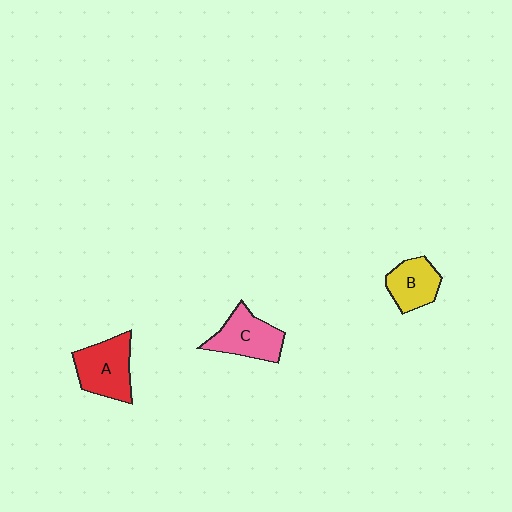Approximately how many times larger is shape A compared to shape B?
Approximately 1.4 times.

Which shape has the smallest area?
Shape B (yellow).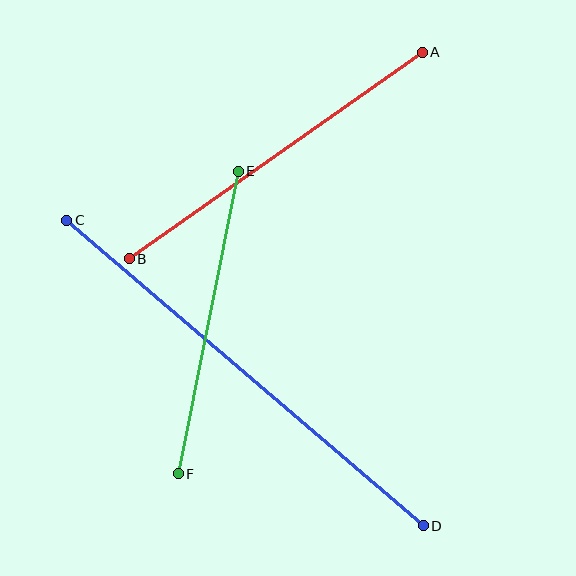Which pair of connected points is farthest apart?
Points C and D are farthest apart.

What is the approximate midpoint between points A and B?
The midpoint is at approximately (276, 156) pixels.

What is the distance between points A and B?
The distance is approximately 358 pixels.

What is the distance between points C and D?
The distance is approximately 469 pixels.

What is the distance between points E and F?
The distance is approximately 308 pixels.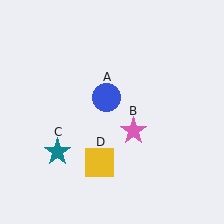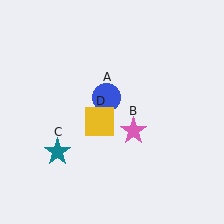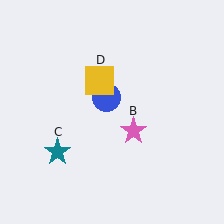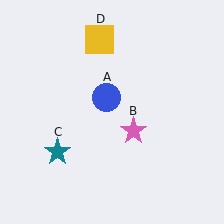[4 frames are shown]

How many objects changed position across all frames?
1 object changed position: yellow square (object D).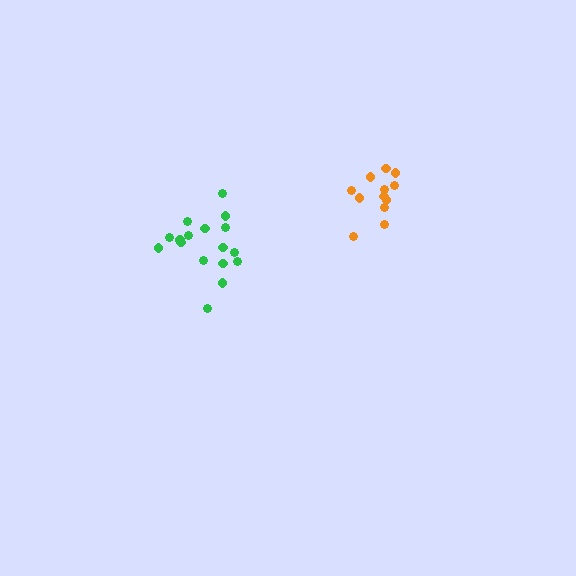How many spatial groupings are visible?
There are 2 spatial groupings.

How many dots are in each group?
Group 1: 12 dots, Group 2: 17 dots (29 total).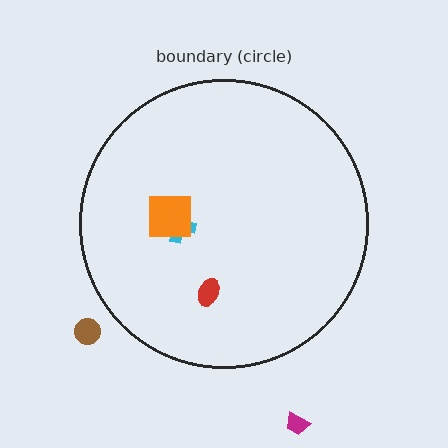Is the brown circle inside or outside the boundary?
Outside.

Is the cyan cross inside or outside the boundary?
Inside.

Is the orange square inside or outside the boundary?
Inside.